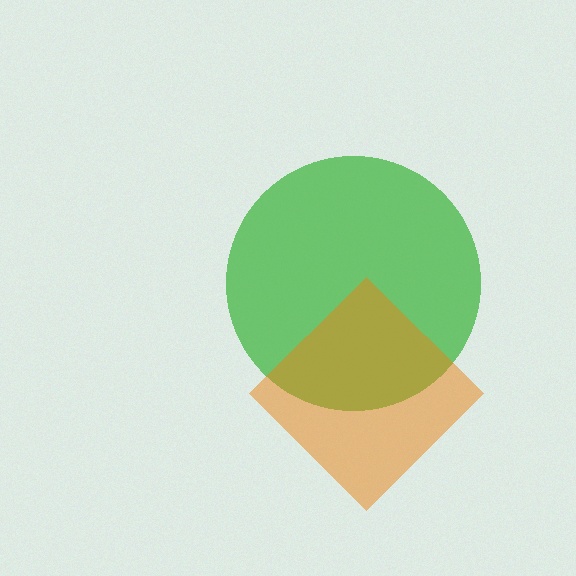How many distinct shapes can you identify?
There are 2 distinct shapes: a green circle, an orange diamond.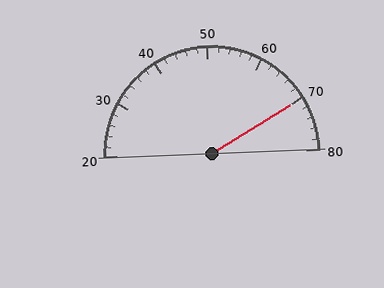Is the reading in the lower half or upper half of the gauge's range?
The reading is in the upper half of the range (20 to 80).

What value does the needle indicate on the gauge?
The needle indicates approximately 70.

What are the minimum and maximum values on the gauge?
The gauge ranges from 20 to 80.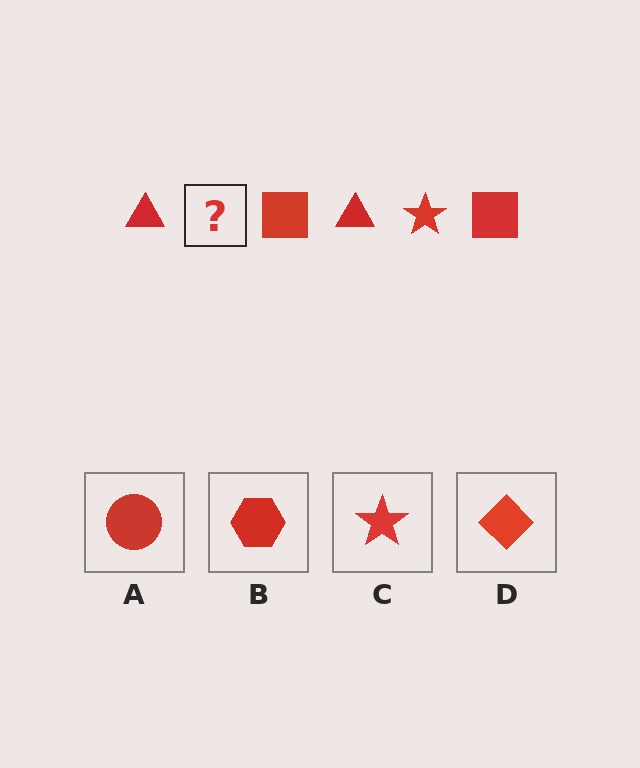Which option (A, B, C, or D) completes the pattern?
C.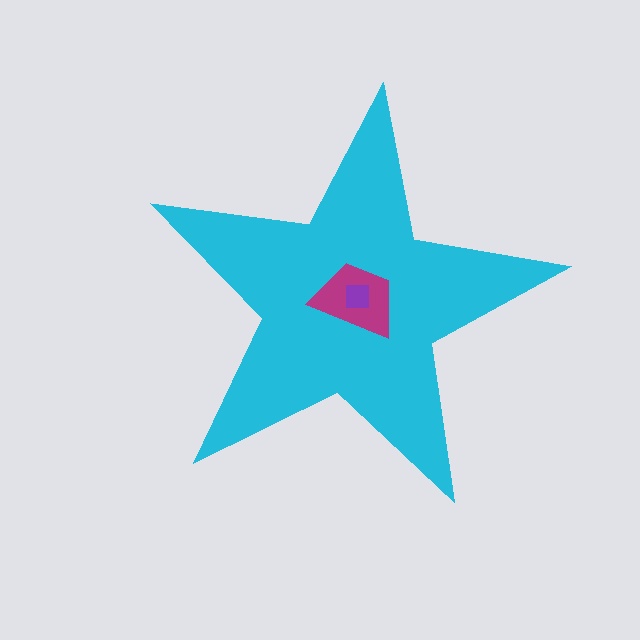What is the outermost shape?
The cyan star.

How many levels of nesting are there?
3.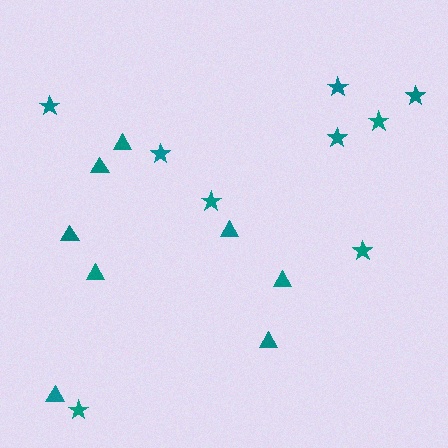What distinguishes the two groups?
There are 2 groups: one group of stars (9) and one group of triangles (8).